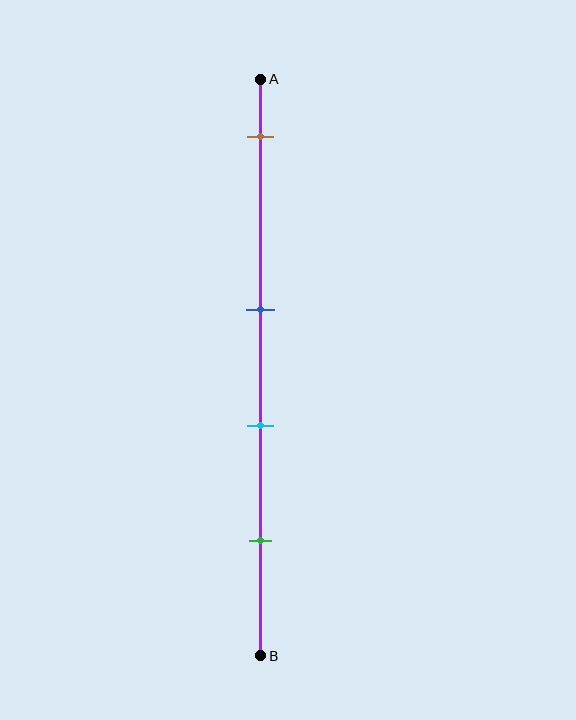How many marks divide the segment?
There are 4 marks dividing the segment.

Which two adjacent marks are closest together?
The blue and cyan marks are the closest adjacent pair.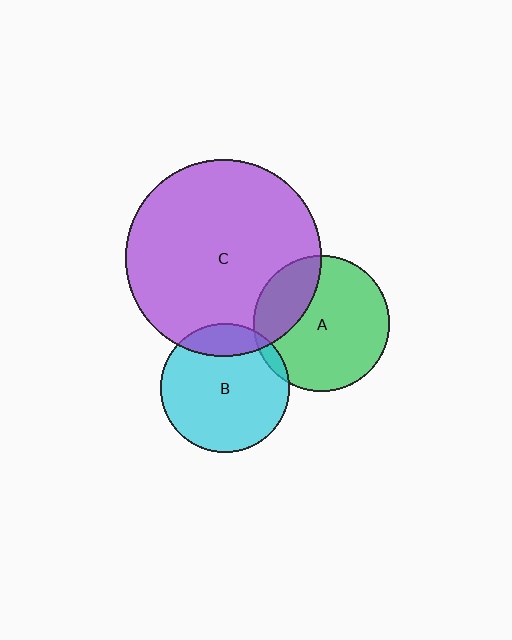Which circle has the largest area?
Circle C (purple).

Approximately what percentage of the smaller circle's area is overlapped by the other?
Approximately 15%.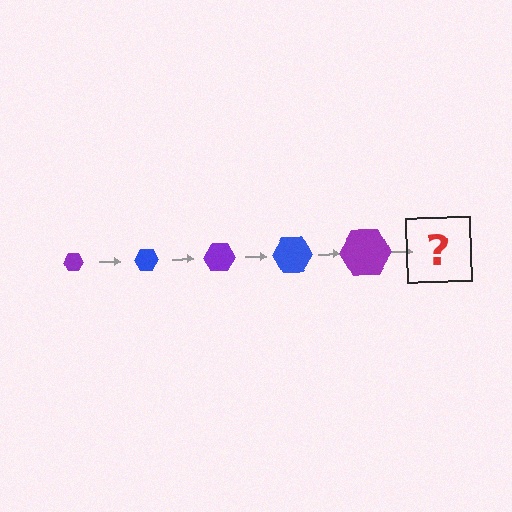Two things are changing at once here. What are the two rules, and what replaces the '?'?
The two rules are that the hexagon grows larger each step and the color cycles through purple and blue. The '?' should be a blue hexagon, larger than the previous one.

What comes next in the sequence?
The next element should be a blue hexagon, larger than the previous one.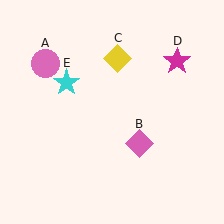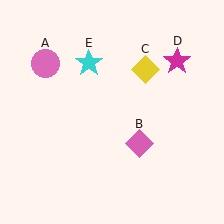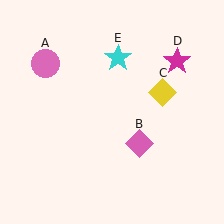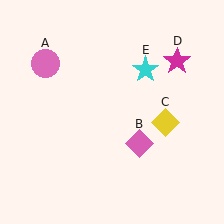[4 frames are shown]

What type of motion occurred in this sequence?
The yellow diamond (object C), cyan star (object E) rotated clockwise around the center of the scene.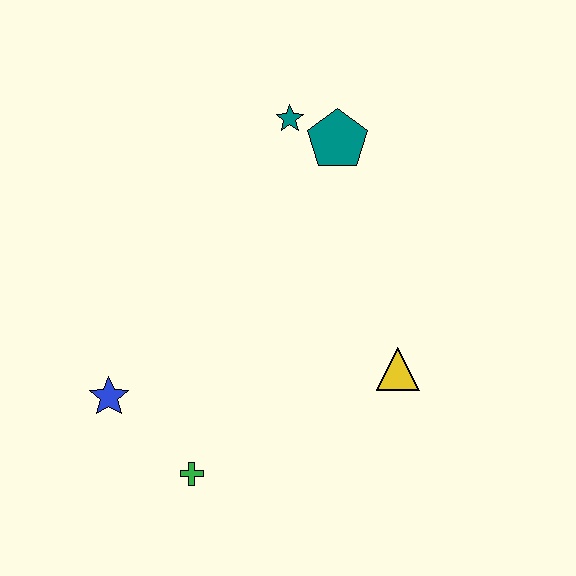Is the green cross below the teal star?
Yes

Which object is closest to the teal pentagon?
The teal star is closest to the teal pentagon.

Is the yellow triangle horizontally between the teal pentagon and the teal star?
No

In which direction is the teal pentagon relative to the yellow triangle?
The teal pentagon is above the yellow triangle.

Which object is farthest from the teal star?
The green cross is farthest from the teal star.